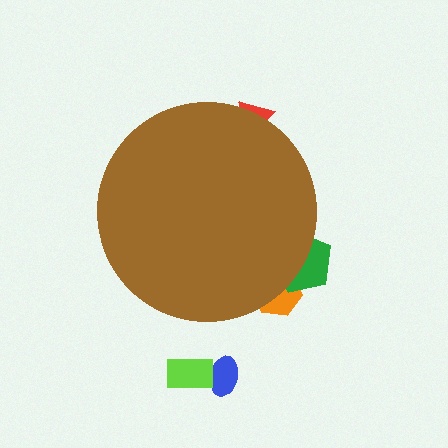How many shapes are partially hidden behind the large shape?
3 shapes are partially hidden.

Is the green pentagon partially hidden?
Yes, the green pentagon is partially hidden behind the brown circle.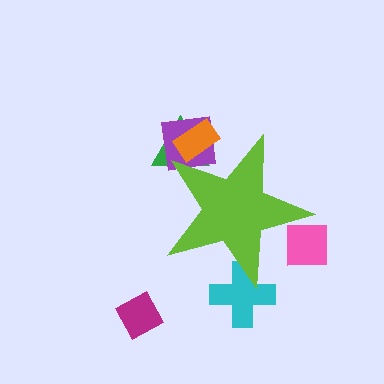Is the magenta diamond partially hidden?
No, the magenta diamond is fully visible.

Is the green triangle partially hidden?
Yes, the green triangle is partially hidden behind the lime star.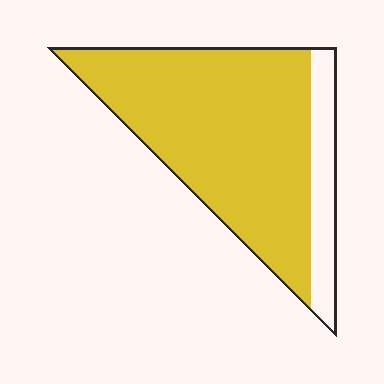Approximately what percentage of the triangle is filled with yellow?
Approximately 85%.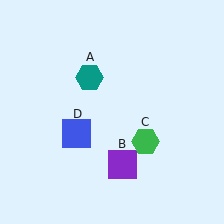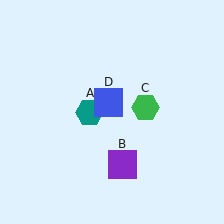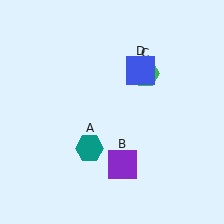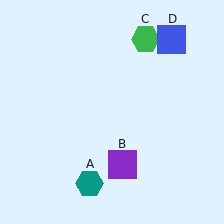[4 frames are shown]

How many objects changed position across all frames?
3 objects changed position: teal hexagon (object A), green hexagon (object C), blue square (object D).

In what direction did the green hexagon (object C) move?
The green hexagon (object C) moved up.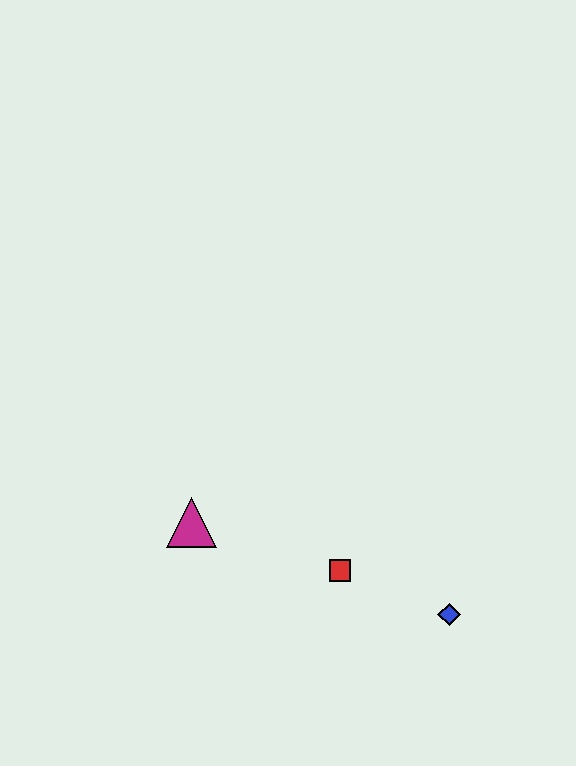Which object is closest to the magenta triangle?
The red square is closest to the magenta triangle.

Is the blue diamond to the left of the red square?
No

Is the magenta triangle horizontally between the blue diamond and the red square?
No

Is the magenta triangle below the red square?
No